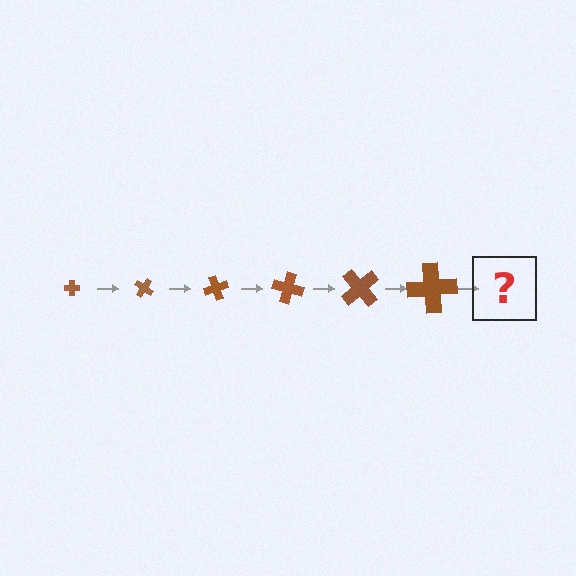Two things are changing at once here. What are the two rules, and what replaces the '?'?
The two rules are that the cross grows larger each step and it rotates 35 degrees each step. The '?' should be a cross, larger than the previous one and rotated 210 degrees from the start.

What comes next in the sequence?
The next element should be a cross, larger than the previous one and rotated 210 degrees from the start.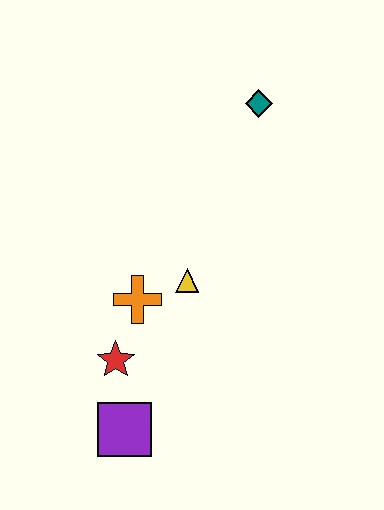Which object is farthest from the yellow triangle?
The teal diamond is farthest from the yellow triangle.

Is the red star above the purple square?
Yes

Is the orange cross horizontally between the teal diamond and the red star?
Yes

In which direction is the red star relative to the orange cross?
The red star is below the orange cross.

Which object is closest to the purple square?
The red star is closest to the purple square.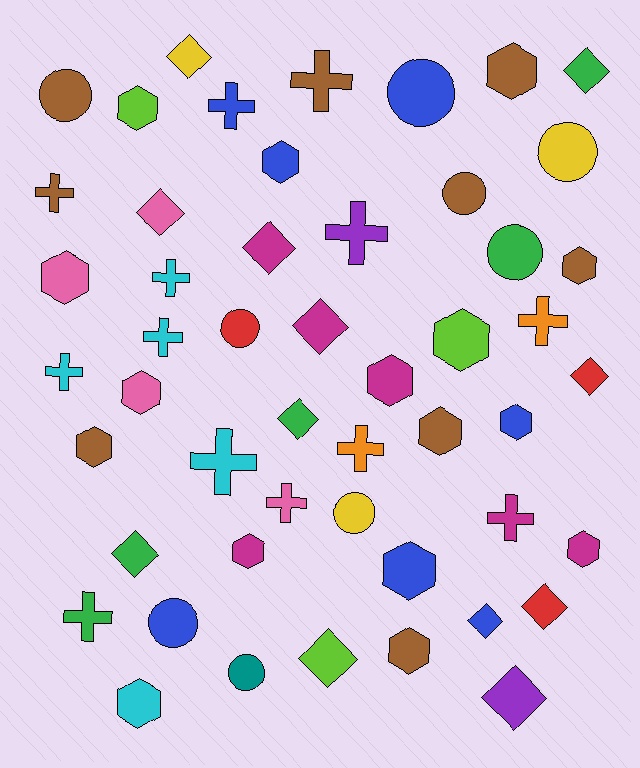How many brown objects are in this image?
There are 9 brown objects.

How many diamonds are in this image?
There are 12 diamonds.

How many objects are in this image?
There are 50 objects.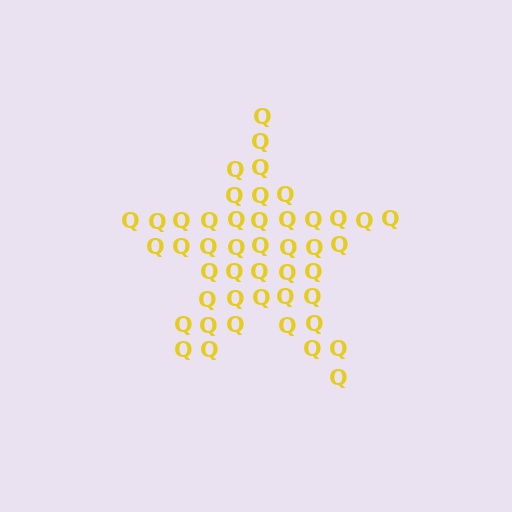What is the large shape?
The large shape is a star.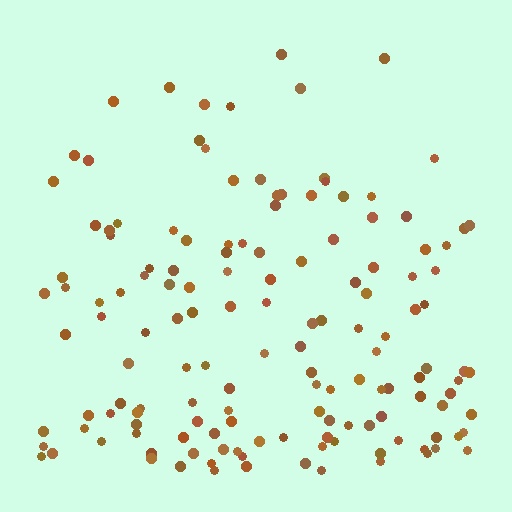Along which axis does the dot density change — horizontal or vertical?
Vertical.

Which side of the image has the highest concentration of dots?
The bottom.